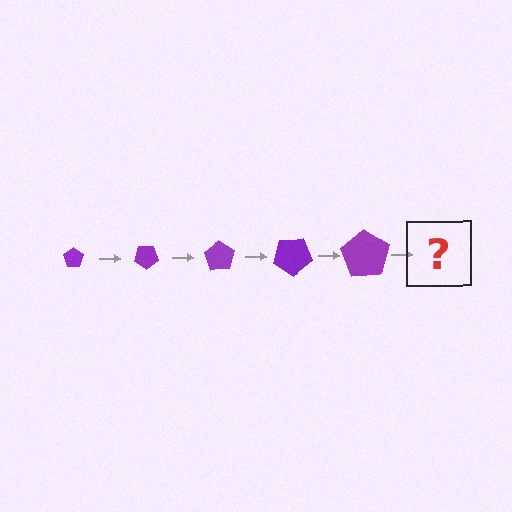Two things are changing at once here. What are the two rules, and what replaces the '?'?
The two rules are that the pentagon grows larger each step and it rotates 35 degrees each step. The '?' should be a pentagon, larger than the previous one and rotated 175 degrees from the start.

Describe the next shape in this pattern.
It should be a pentagon, larger than the previous one and rotated 175 degrees from the start.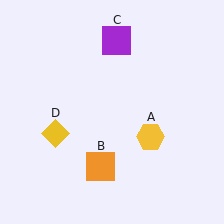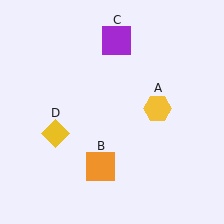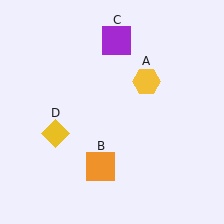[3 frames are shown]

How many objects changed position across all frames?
1 object changed position: yellow hexagon (object A).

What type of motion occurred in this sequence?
The yellow hexagon (object A) rotated counterclockwise around the center of the scene.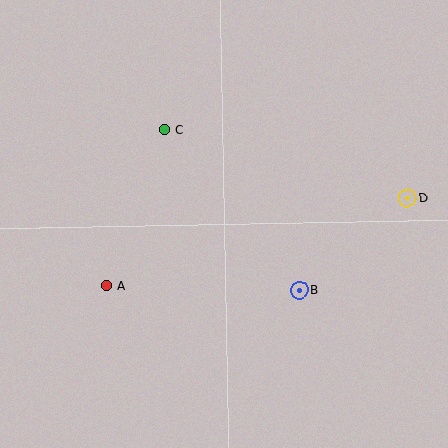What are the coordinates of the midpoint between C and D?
The midpoint between C and D is at (286, 164).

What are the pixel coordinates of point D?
Point D is at (407, 198).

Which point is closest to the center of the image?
Point B at (300, 291) is closest to the center.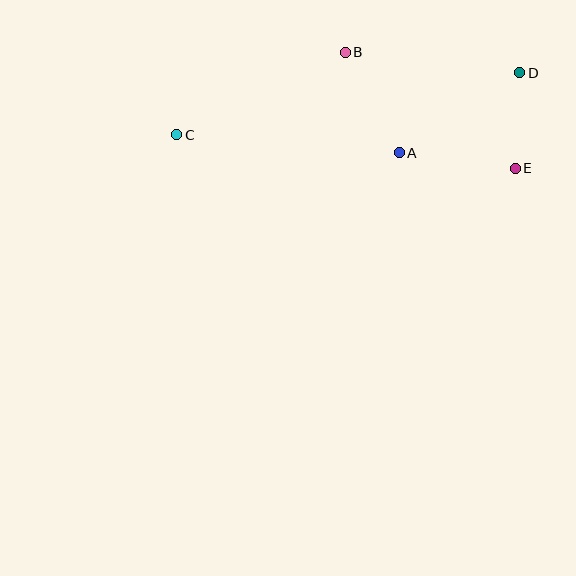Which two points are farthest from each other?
Points C and D are farthest from each other.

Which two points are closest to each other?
Points D and E are closest to each other.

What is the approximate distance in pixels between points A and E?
The distance between A and E is approximately 117 pixels.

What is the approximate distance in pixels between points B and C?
The distance between B and C is approximately 188 pixels.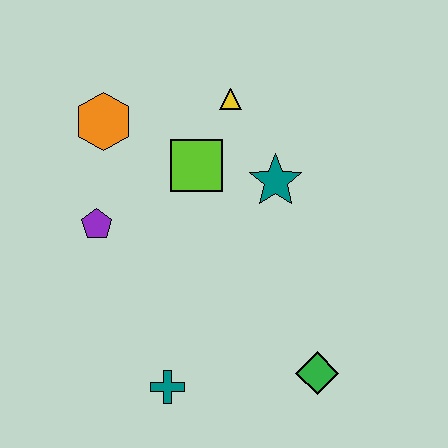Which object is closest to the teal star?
The lime square is closest to the teal star.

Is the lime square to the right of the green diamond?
No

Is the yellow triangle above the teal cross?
Yes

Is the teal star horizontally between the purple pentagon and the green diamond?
Yes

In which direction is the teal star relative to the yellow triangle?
The teal star is below the yellow triangle.